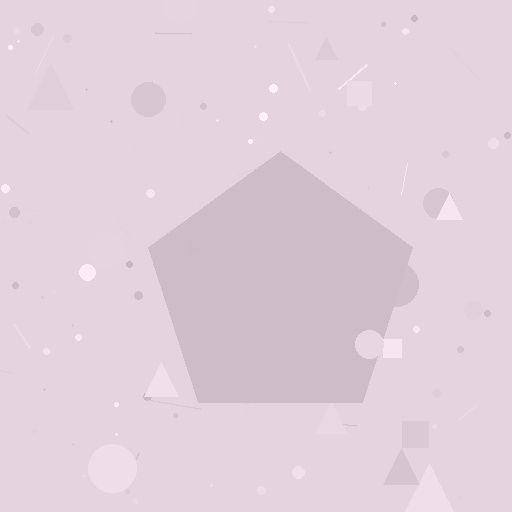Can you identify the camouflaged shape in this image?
The camouflaged shape is a pentagon.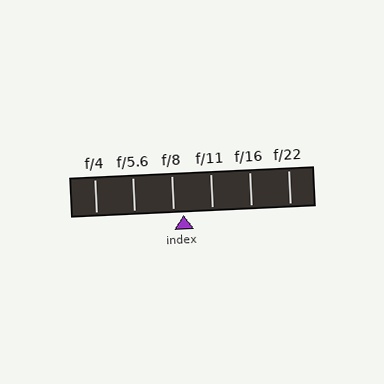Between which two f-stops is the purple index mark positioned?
The index mark is between f/8 and f/11.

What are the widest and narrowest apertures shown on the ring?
The widest aperture shown is f/4 and the narrowest is f/22.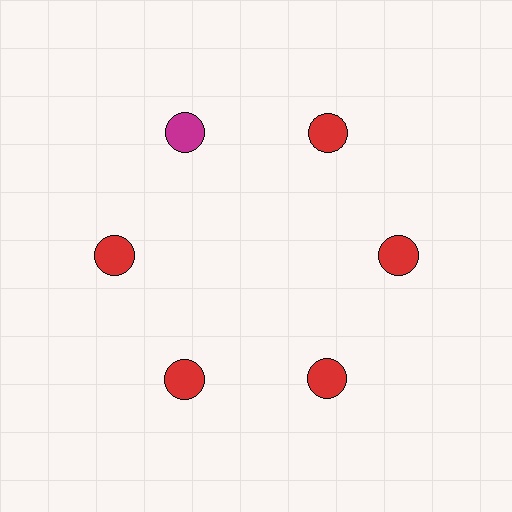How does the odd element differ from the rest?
It has a different color: magenta instead of red.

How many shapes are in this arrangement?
There are 6 shapes arranged in a ring pattern.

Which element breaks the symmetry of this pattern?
The magenta circle at roughly the 11 o'clock position breaks the symmetry. All other shapes are red circles.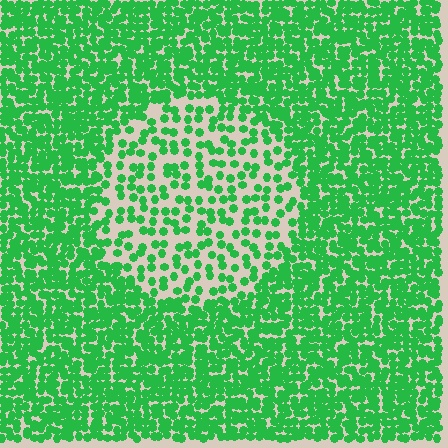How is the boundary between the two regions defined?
The boundary is defined by a change in element density (approximately 2.3x ratio). All elements are the same color, size, and shape.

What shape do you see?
I see a circle.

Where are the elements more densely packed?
The elements are more densely packed outside the circle boundary.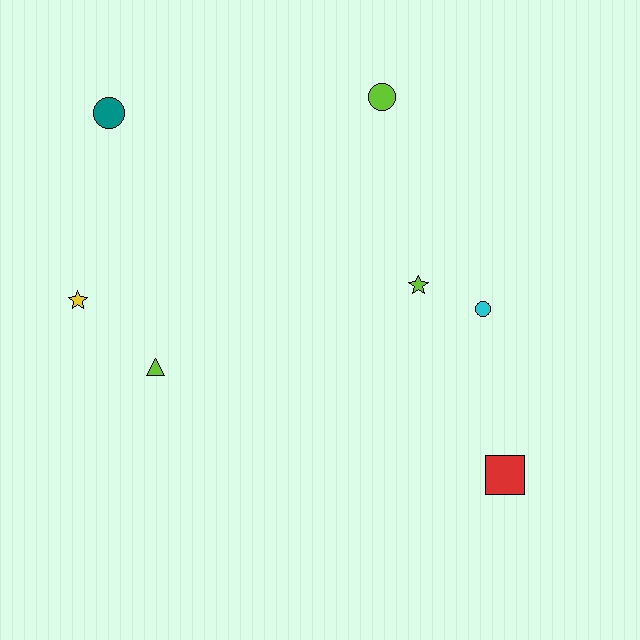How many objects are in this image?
There are 7 objects.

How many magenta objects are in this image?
There are no magenta objects.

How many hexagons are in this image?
There are no hexagons.